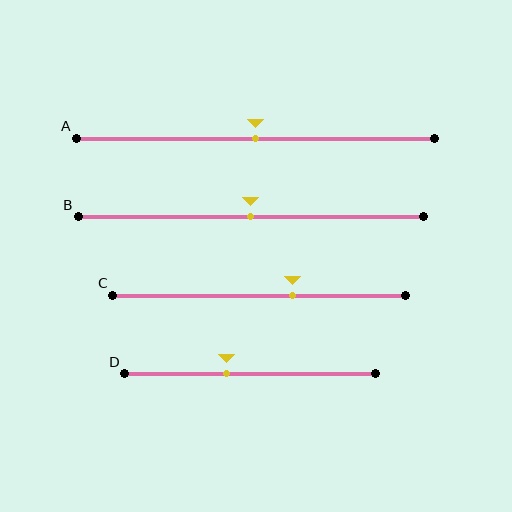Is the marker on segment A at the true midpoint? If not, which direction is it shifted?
Yes, the marker on segment A is at the true midpoint.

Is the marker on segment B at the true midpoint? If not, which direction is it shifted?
Yes, the marker on segment B is at the true midpoint.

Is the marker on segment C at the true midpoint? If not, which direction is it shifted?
No, the marker on segment C is shifted to the right by about 11% of the segment length.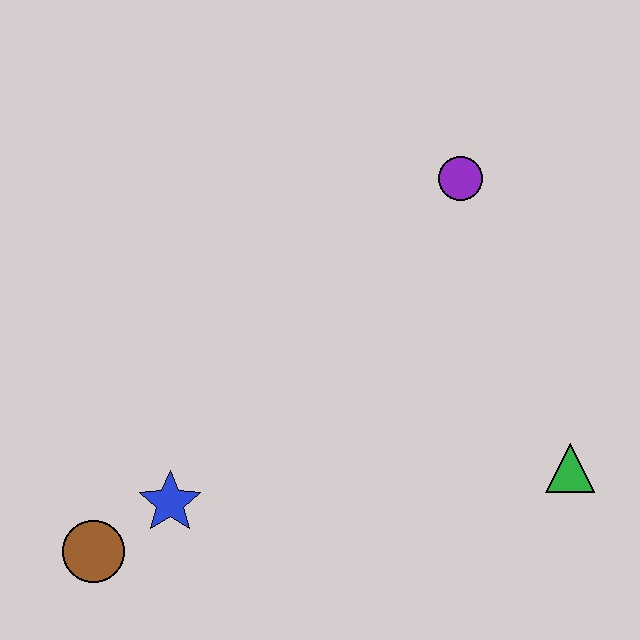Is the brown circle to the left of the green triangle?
Yes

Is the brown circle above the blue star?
No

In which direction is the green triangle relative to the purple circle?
The green triangle is below the purple circle.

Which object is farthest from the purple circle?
The brown circle is farthest from the purple circle.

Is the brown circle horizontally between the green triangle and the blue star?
No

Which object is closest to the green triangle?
The purple circle is closest to the green triangle.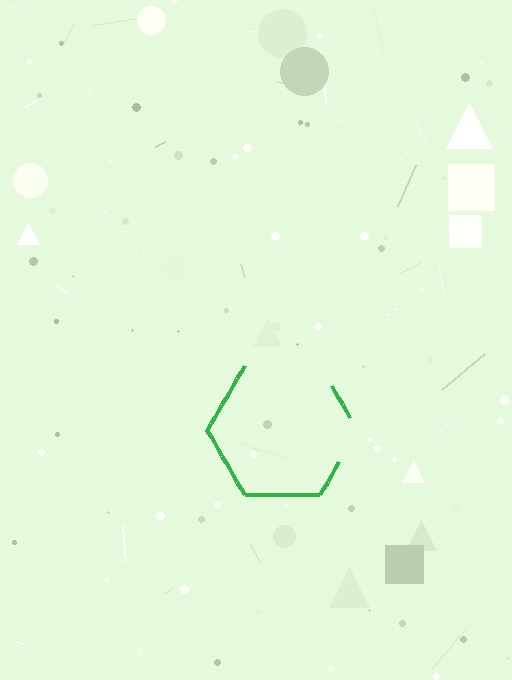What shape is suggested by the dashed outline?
The dashed outline suggests a hexagon.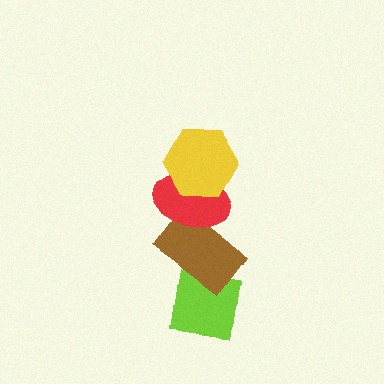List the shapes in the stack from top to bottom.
From top to bottom: the yellow hexagon, the red ellipse, the brown rectangle, the lime square.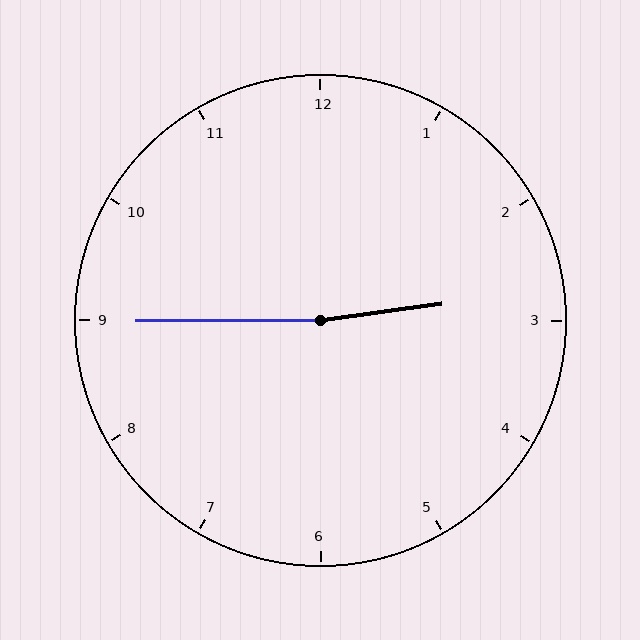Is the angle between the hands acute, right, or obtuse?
It is obtuse.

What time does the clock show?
2:45.